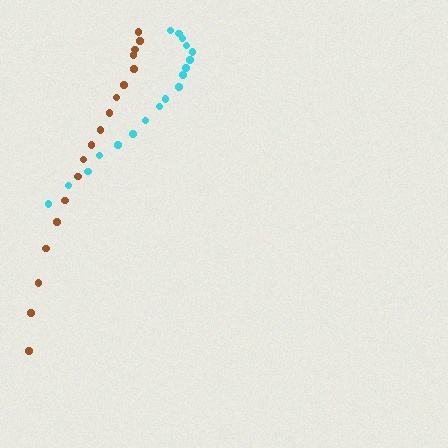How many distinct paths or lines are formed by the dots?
There are 2 distinct paths.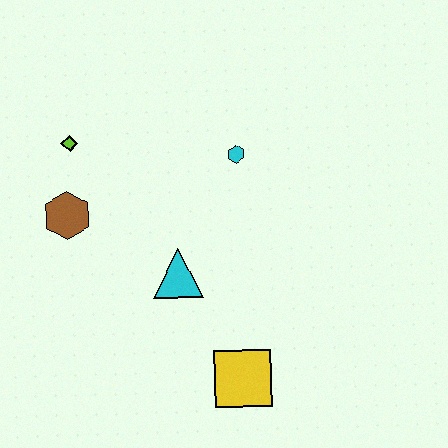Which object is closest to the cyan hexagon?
The cyan triangle is closest to the cyan hexagon.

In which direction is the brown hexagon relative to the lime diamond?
The brown hexagon is below the lime diamond.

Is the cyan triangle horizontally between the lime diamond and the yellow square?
Yes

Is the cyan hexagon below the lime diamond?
Yes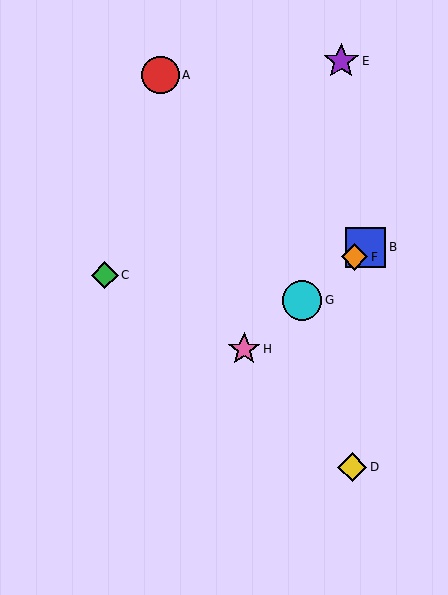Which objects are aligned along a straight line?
Objects B, F, G, H are aligned along a straight line.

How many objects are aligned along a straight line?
4 objects (B, F, G, H) are aligned along a straight line.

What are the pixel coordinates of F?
Object F is at (354, 257).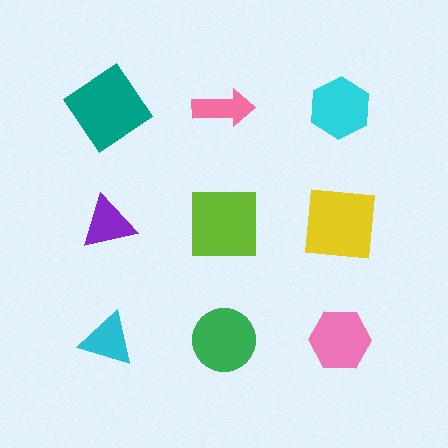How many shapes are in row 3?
3 shapes.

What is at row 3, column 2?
A green circle.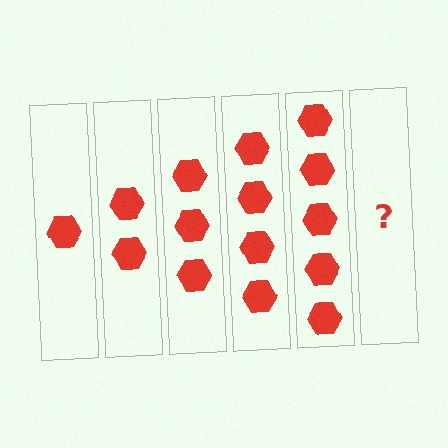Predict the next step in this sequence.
The next step is 6 hexagons.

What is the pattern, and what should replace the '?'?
The pattern is that each step adds one more hexagon. The '?' should be 6 hexagons.